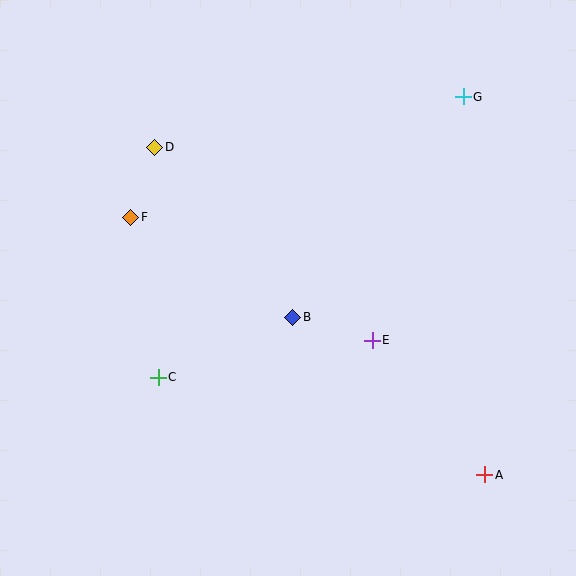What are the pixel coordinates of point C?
Point C is at (158, 377).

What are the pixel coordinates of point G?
Point G is at (463, 97).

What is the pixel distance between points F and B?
The distance between F and B is 191 pixels.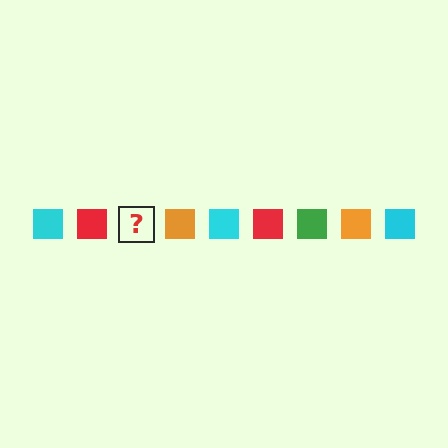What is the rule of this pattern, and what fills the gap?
The rule is that the pattern cycles through cyan, red, green, orange squares. The gap should be filled with a green square.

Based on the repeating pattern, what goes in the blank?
The blank should be a green square.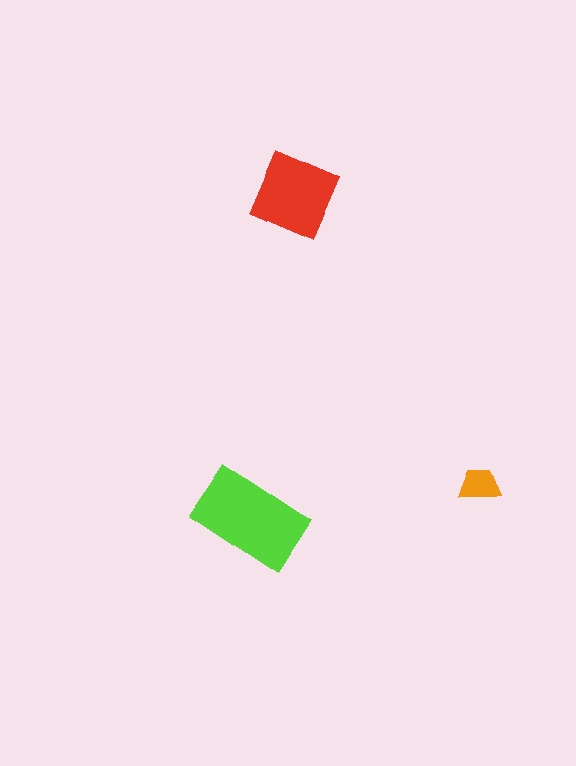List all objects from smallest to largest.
The orange trapezoid, the red diamond, the lime rectangle.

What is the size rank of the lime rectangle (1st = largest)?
1st.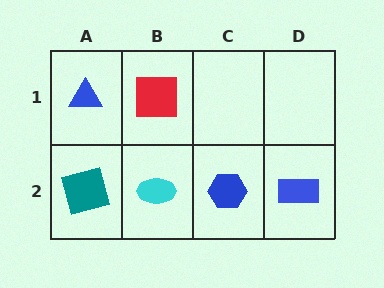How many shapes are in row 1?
2 shapes.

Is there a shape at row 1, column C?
No, that cell is empty.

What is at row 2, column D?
A blue rectangle.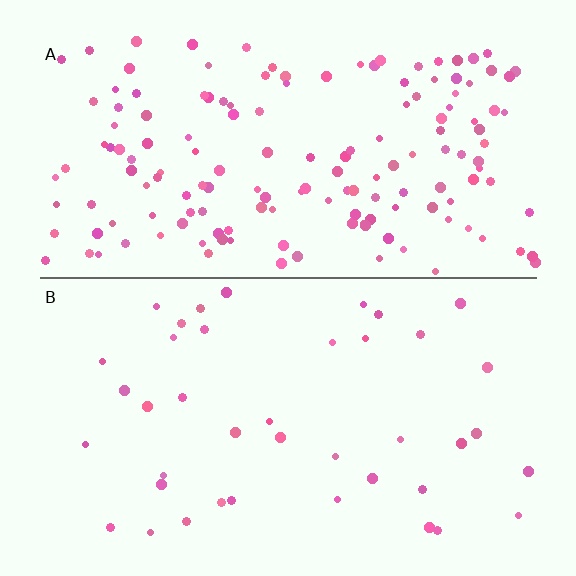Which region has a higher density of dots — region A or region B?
A (the top).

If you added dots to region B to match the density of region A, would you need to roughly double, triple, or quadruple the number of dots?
Approximately quadruple.